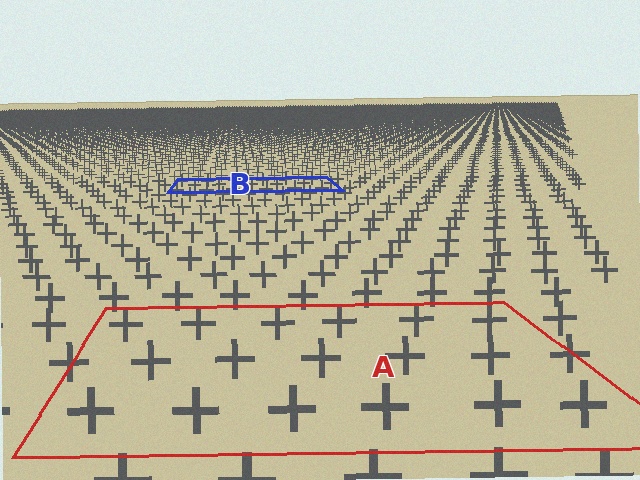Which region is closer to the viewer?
Region A is closer. The texture elements there are larger and more spread out.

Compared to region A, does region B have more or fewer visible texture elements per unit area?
Region B has more texture elements per unit area — they are packed more densely because it is farther away.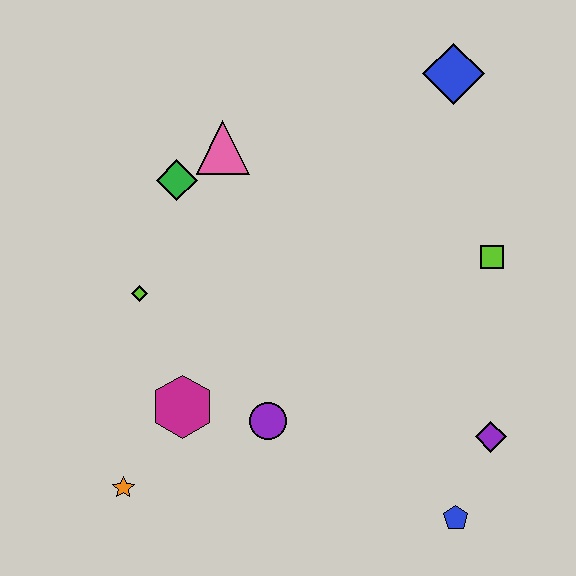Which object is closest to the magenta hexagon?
The purple circle is closest to the magenta hexagon.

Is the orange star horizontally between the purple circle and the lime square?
No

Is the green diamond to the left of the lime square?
Yes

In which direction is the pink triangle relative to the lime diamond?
The pink triangle is above the lime diamond.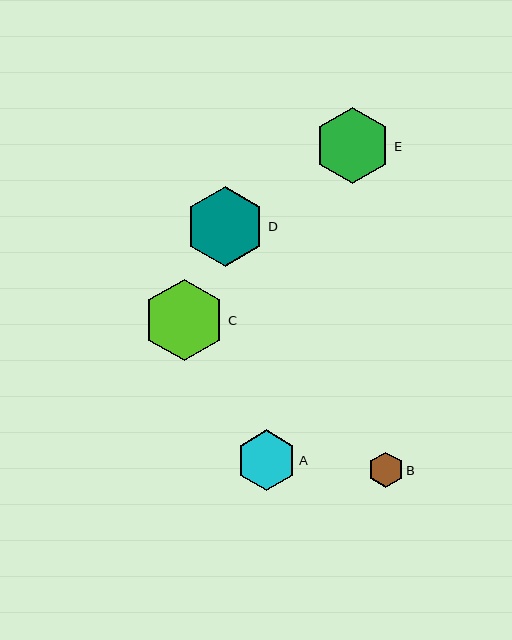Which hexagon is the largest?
Hexagon C is the largest with a size of approximately 82 pixels.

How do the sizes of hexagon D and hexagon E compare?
Hexagon D and hexagon E are approximately the same size.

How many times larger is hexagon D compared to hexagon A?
Hexagon D is approximately 1.3 times the size of hexagon A.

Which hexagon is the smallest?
Hexagon B is the smallest with a size of approximately 36 pixels.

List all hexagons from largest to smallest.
From largest to smallest: C, D, E, A, B.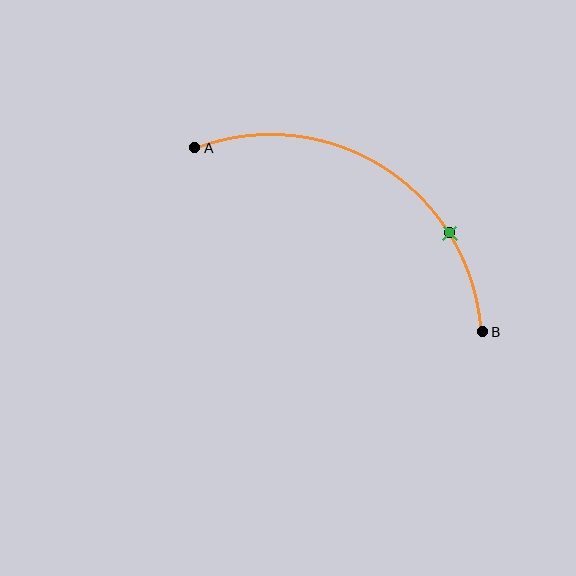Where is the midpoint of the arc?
The arc midpoint is the point on the curve farthest from the straight line joining A and B. It sits above that line.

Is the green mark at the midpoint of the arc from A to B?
No. The green mark lies on the arc but is closer to endpoint B. The arc midpoint would be at the point on the curve equidistant along the arc from both A and B.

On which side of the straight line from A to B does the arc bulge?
The arc bulges above the straight line connecting A and B.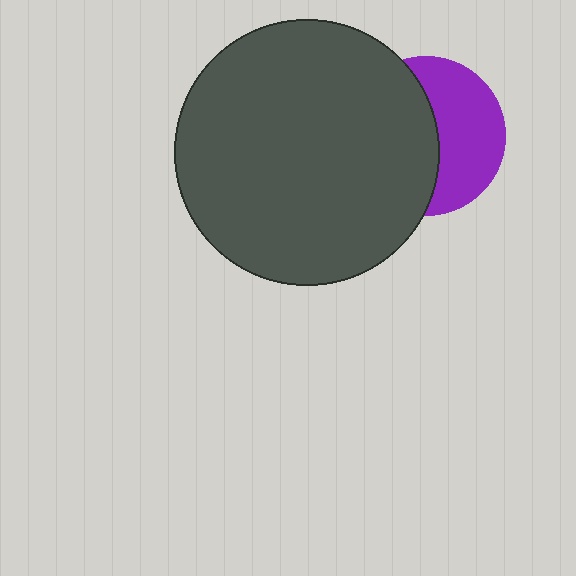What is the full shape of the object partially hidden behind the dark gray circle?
The partially hidden object is a purple circle.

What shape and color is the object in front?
The object in front is a dark gray circle.